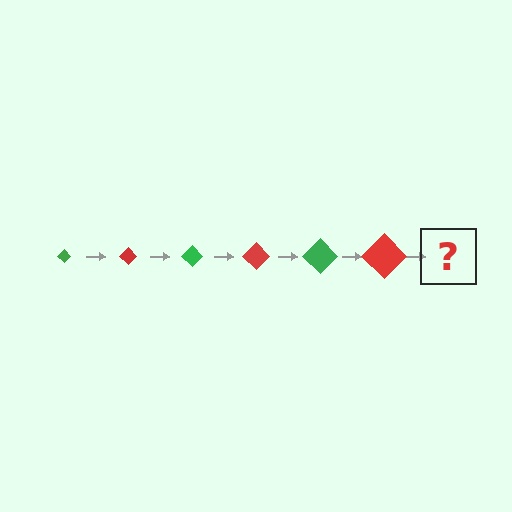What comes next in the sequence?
The next element should be a green diamond, larger than the previous one.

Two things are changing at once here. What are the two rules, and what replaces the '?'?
The two rules are that the diamond grows larger each step and the color cycles through green and red. The '?' should be a green diamond, larger than the previous one.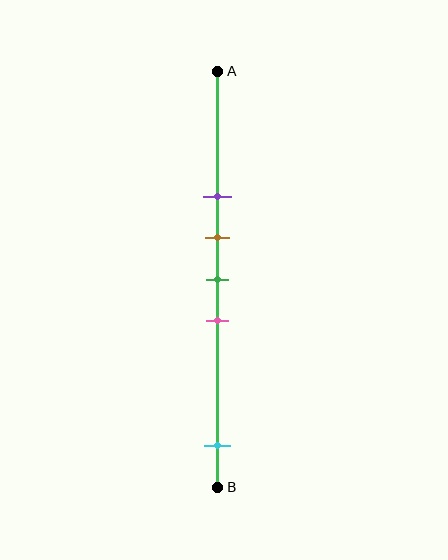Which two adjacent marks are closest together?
The brown and green marks are the closest adjacent pair.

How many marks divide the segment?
There are 5 marks dividing the segment.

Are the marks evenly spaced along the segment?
No, the marks are not evenly spaced.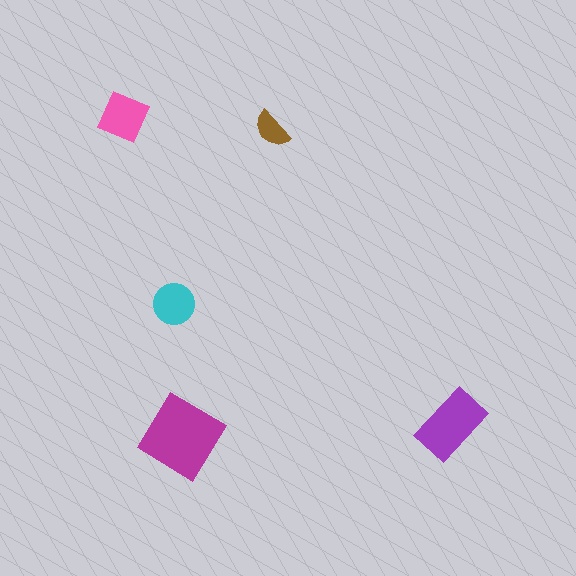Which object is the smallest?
The brown semicircle.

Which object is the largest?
The magenta diamond.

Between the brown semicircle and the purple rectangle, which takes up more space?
The purple rectangle.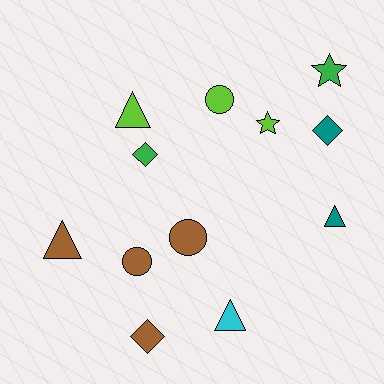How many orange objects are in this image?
There are no orange objects.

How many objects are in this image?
There are 12 objects.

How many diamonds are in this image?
There are 3 diamonds.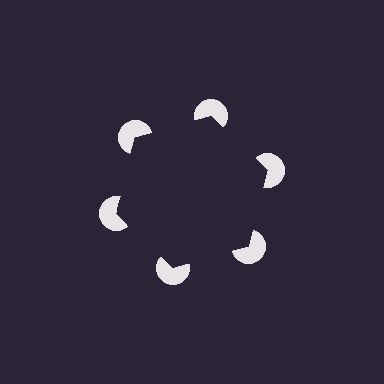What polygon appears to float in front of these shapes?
An illusory hexagon — its edges are inferred from the aligned wedge cuts in the pac-man discs, not physically drawn.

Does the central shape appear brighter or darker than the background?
It typically appears slightly darker than the background, even though no actual brightness change is drawn.